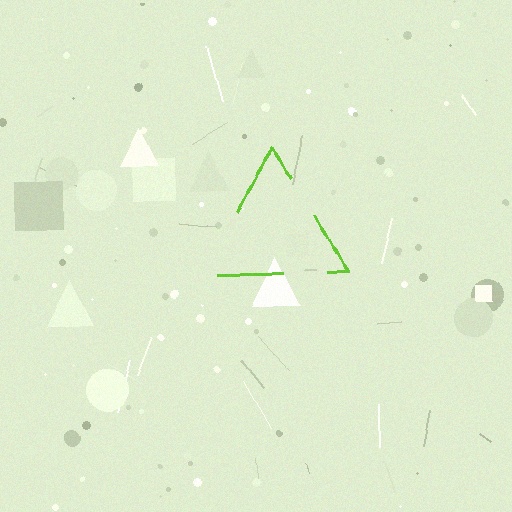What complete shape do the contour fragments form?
The contour fragments form a triangle.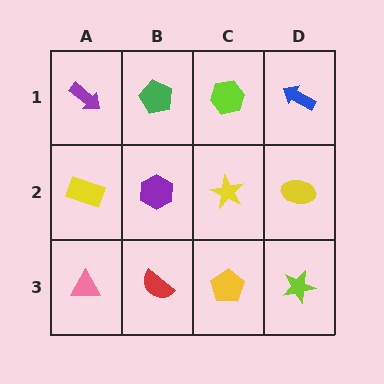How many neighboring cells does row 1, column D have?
2.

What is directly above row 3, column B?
A purple hexagon.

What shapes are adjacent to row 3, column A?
A yellow rectangle (row 2, column A), a red semicircle (row 3, column B).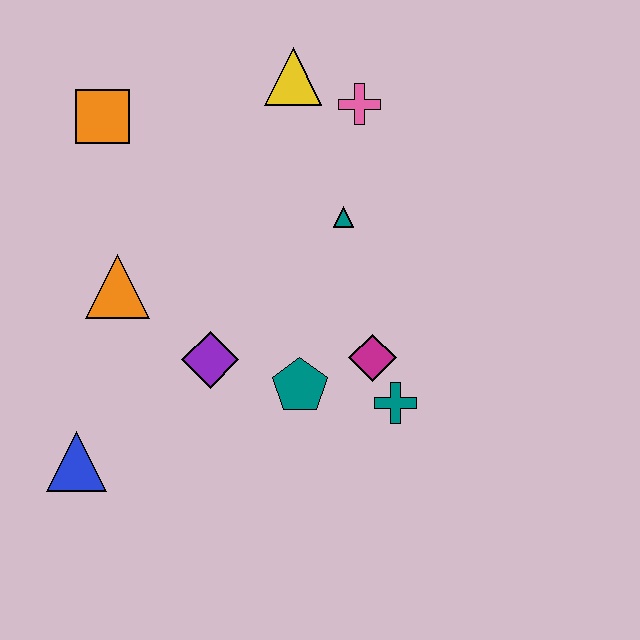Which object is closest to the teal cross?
The magenta diamond is closest to the teal cross.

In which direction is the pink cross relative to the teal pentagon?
The pink cross is above the teal pentagon.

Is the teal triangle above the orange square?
No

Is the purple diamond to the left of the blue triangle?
No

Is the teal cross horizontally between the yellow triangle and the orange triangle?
No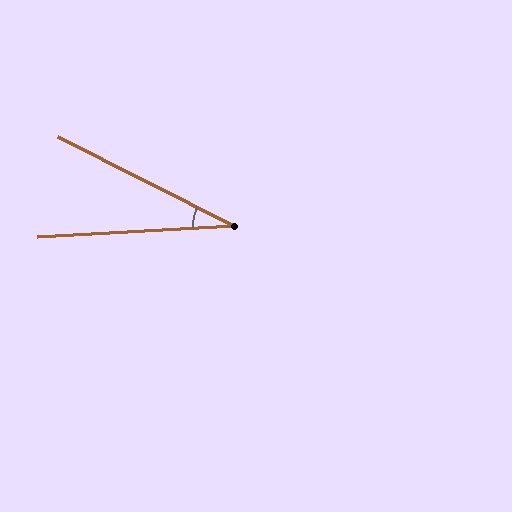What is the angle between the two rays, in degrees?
Approximately 30 degrees.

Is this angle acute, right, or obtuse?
It is acute.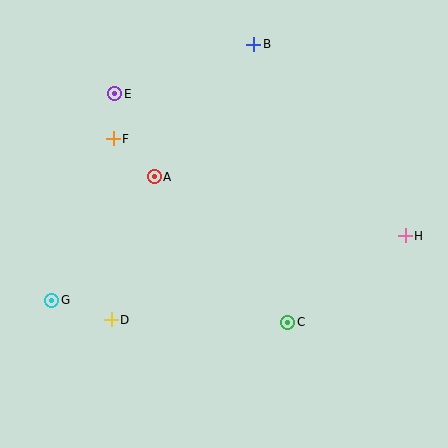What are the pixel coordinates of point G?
Point G is at (52, 300).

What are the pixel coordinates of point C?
Point C is at (288, 322).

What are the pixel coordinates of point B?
Point B is at (254, 44).